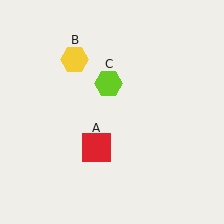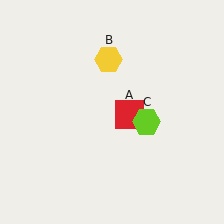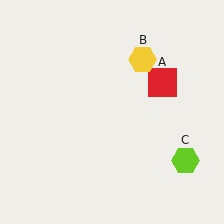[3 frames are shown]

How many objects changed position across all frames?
3 objects changed position: red square (object A), yellow hexagon (object B), lime hexagon (object C).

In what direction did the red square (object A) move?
The red square (object A) moved up and to the right.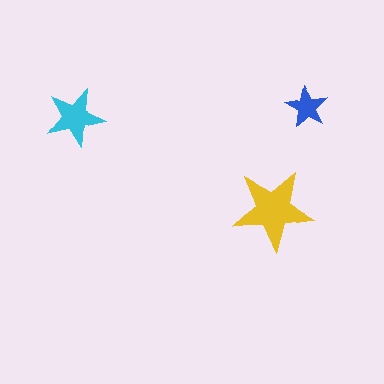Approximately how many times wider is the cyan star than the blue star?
About 1.5 times wider.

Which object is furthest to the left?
The cyan star is leftmost.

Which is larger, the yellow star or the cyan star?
The yellow one.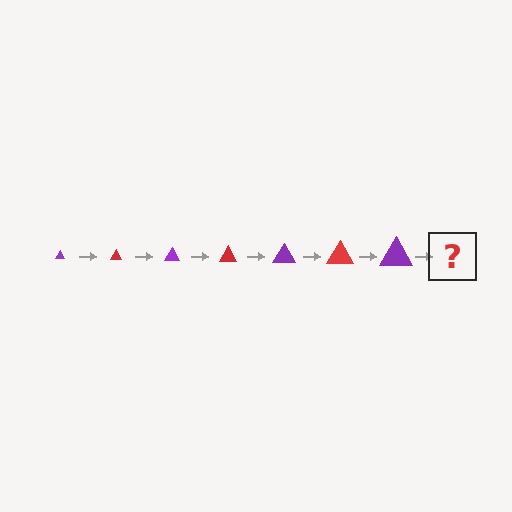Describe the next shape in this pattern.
It should be a red triangle, larger than the previous one.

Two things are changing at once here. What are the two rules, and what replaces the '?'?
The two rules are that the triangle grows larger each step and the color cycles through purple and red. The '?' should be a red triangle, larger than the previous one.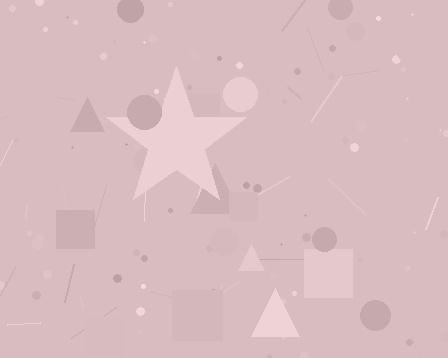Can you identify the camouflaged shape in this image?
The camouflaged shape is a star.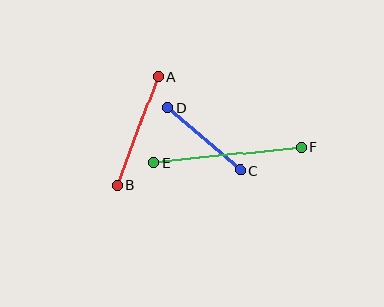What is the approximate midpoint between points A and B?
The midpoint is at approximately (137, 131) pixels.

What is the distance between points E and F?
The distance is approximately 148 pixels.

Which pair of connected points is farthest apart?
Points E and F are farthest apart.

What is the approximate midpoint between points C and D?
The midpoint is at approximately (204, 139) pixels.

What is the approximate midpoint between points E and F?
The midpoint is at approximately (227, 155) pixels.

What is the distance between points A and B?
The distance is approximately 116 pixels.